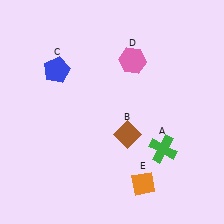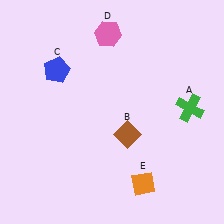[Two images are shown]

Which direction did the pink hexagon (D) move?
The pink hexagon (D) moved up.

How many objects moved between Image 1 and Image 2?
2 objects moved between the two images.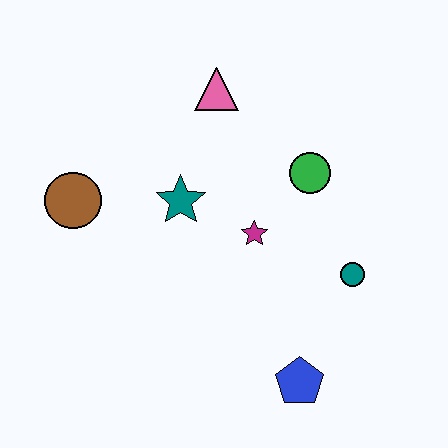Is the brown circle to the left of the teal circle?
Yes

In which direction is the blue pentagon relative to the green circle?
The blue pentagon is below the green circle.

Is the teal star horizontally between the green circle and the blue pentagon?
No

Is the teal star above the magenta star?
Yes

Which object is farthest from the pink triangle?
The blue pentagon is farthest from the pink triangle.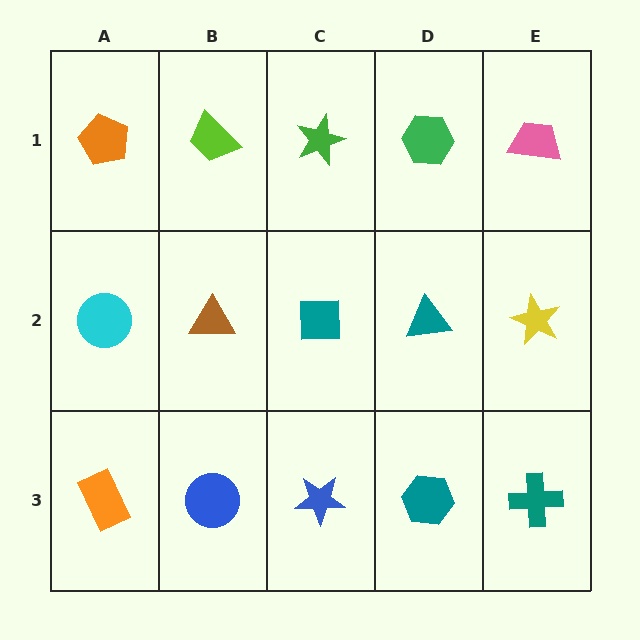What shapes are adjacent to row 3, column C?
A teal square (row 2, column C), a blue circle (row 3, column B), a teal hexagon (row 3, column D).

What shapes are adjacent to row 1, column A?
A cyan circle (row 2, column A), a lime trapezoid (row 1, column B).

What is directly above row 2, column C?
A green star.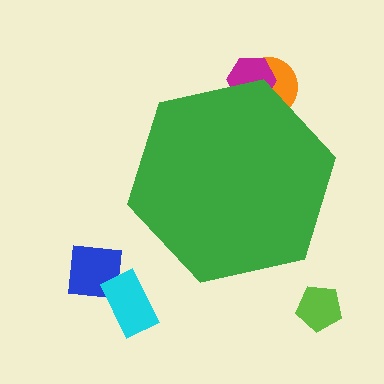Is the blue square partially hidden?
No, the blue square is fully visible.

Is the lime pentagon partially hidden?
No, the lime pentagon is fully visible.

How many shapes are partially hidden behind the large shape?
2 shapes are partially hidden.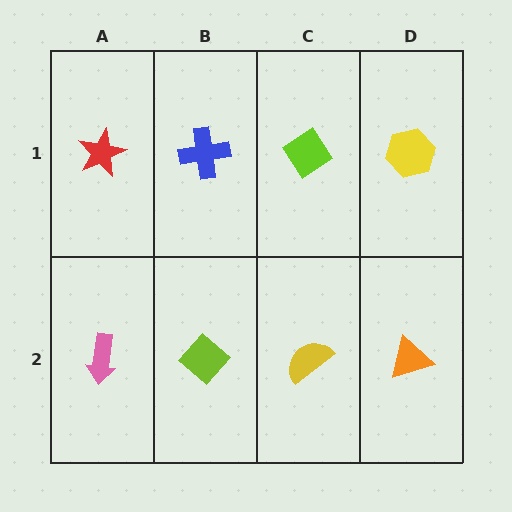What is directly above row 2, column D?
A yellow hexagon.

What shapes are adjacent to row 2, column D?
A yellow hexagon (row 1, column D), a yellow semicircle (row 2, column C).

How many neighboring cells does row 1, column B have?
3.